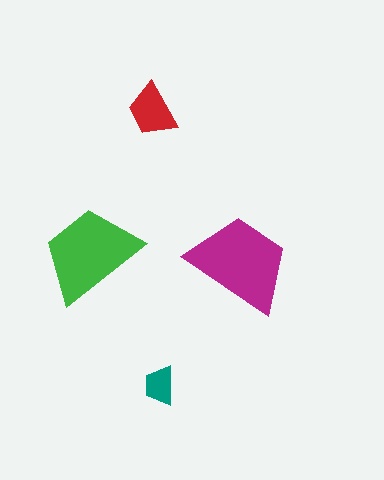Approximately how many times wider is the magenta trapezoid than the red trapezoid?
About 2 times wider.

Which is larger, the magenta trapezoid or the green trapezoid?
The magenta one.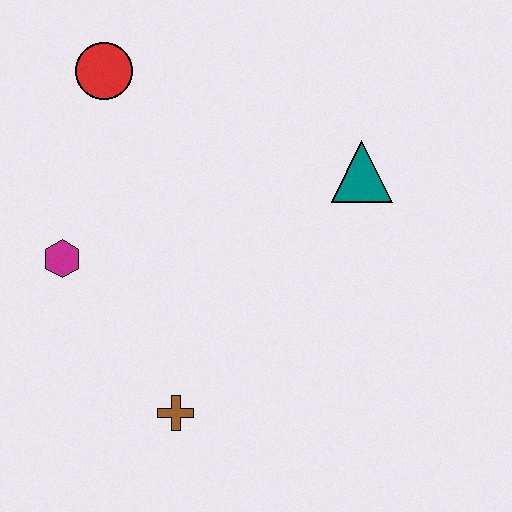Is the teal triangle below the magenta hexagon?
No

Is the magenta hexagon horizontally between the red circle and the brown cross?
No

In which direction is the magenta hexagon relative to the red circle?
The magenta hexagon is below the red circle.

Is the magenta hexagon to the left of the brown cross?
Yes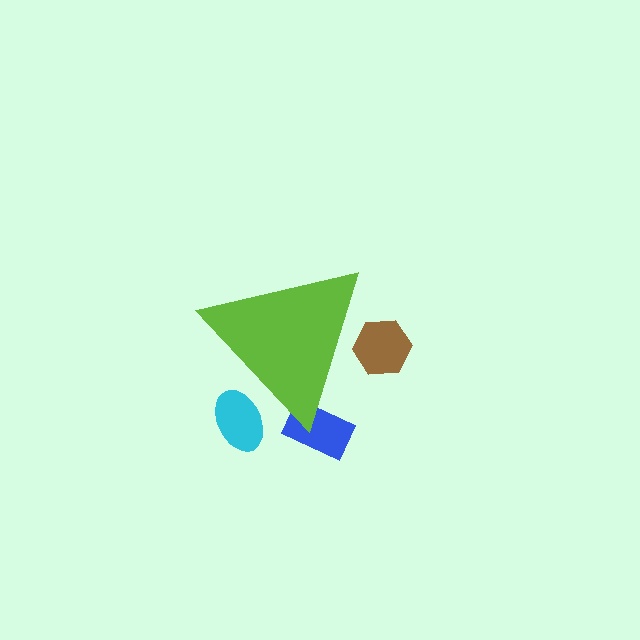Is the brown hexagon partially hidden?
Yes, the brown hexagon is partially hidden behind the lime triangle.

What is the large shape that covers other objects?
A lime triangle.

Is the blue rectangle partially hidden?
Yes, the blue rectangle is partially hidden behind the lime triangle.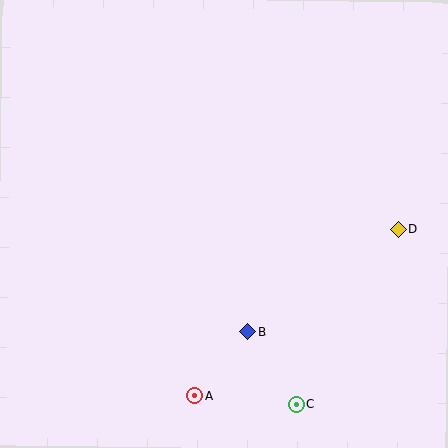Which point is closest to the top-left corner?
Point B is closest to the top-left corner.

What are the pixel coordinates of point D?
Point D is at (398, 230).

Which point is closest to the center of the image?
Point B at (248, 332) is closest to the center.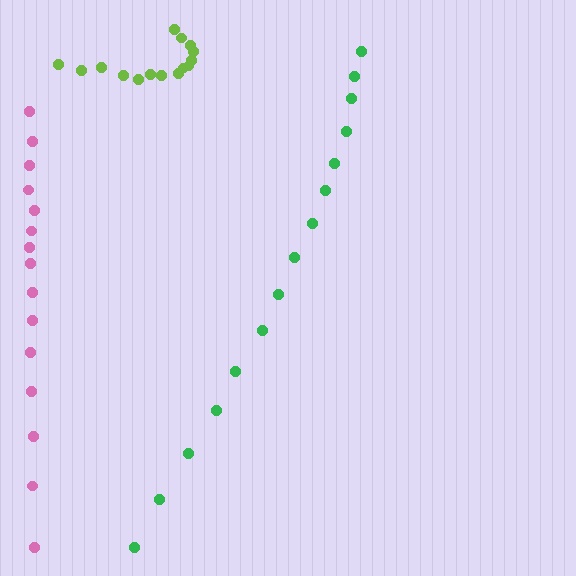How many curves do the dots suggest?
There are 3 distinct paths.